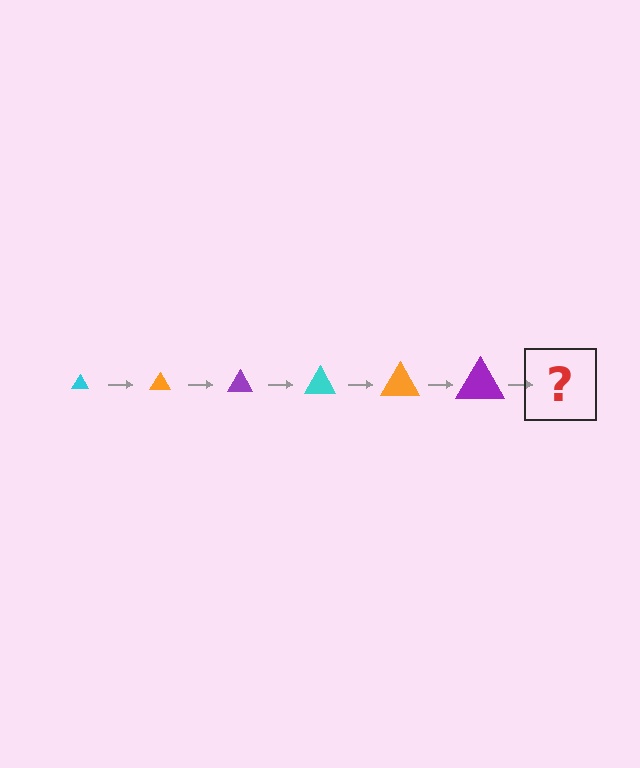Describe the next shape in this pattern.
It should be a cyan triangle, larger than the previous one.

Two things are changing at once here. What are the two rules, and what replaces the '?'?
The two rules are that the triangle grows larger each step and the color cycles through cyan, orange, and purple. The '?' should be a cyan triangle, larger than the previous one.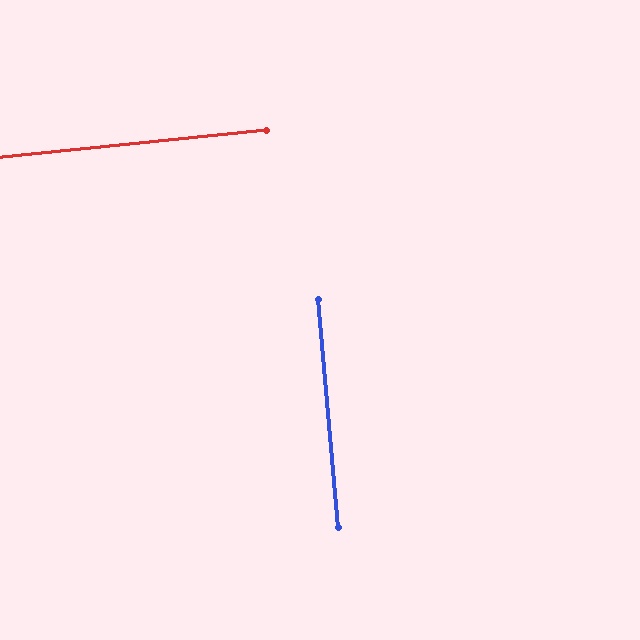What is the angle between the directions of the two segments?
Approximately 89 degrees.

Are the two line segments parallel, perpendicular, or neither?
Perpendicular — they meet at approximately 89°.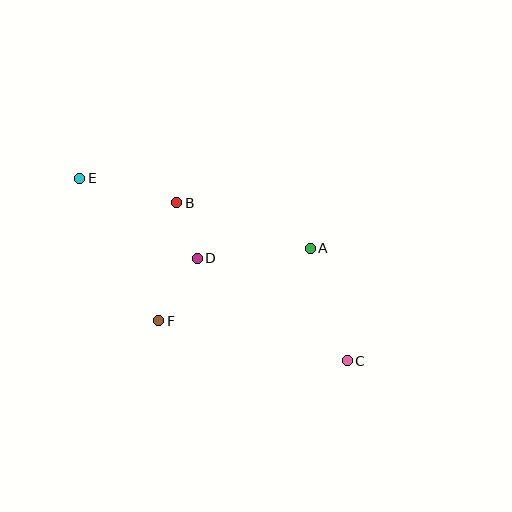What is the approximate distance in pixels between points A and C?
The distance between A and C is approximately 119 pixels.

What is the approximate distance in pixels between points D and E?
The distance between D and E is approximately 142 pixels.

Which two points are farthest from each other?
Points C and E are farthest from each other.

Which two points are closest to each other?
Points B and D are closest to each other.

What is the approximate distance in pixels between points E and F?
The distance between E and F is approximately 163 pixels.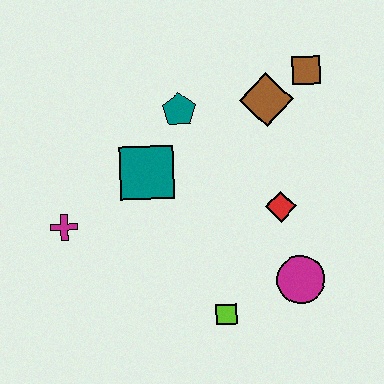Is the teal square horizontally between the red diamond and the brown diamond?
No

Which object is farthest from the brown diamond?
The magenta cross is farthest from the brown diamond.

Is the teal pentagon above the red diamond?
Yes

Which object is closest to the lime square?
The magenta circle is closest to the lime square.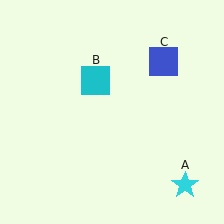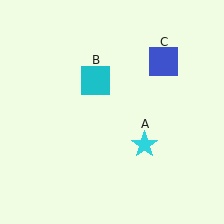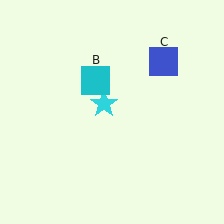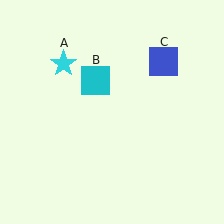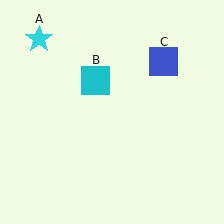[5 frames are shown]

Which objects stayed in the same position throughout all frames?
Cyan square (object B) and blue square (object C) remained stationary.